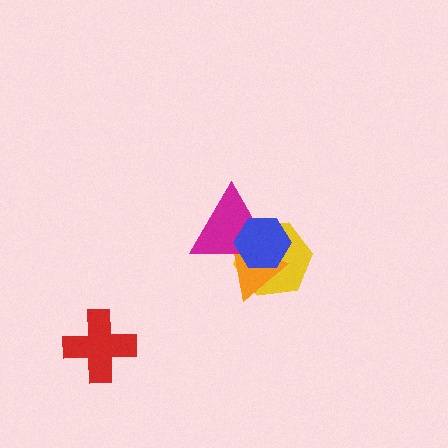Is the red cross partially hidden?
No, no other shape covers it.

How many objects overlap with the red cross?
0 objects overlap with the red cross.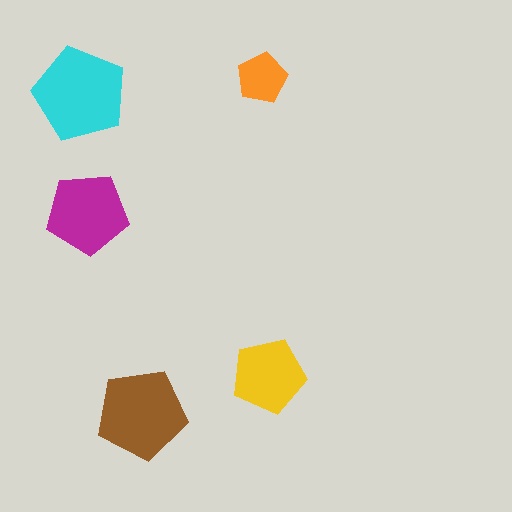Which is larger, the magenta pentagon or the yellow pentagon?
The magenta one.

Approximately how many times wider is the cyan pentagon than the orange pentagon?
About 2 times wider.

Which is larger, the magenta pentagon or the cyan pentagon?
The cyan one.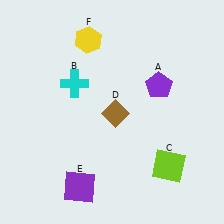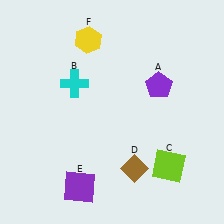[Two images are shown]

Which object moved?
The brown diamond (D) moved down.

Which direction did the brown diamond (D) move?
The brown diamond (D) moved down.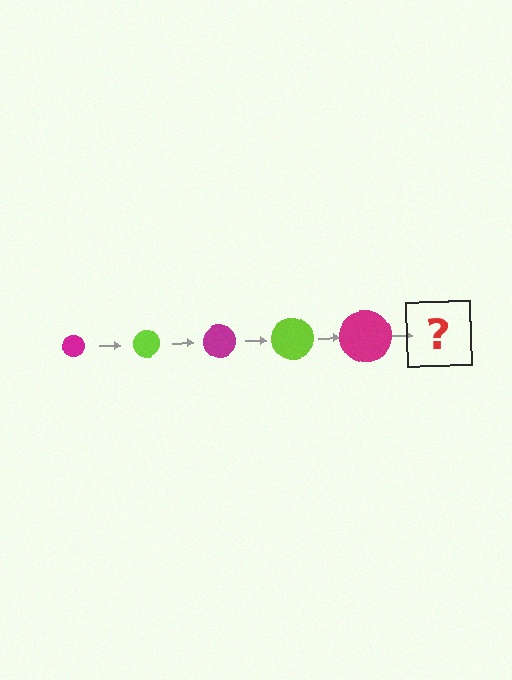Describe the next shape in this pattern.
It should be a lime circle, larger than the previous one.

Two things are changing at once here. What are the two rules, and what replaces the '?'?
The two rules are that the circle grows larger each step and the color cycles through magenta and lime. The '?' should be a lime circle, larger than the previous one.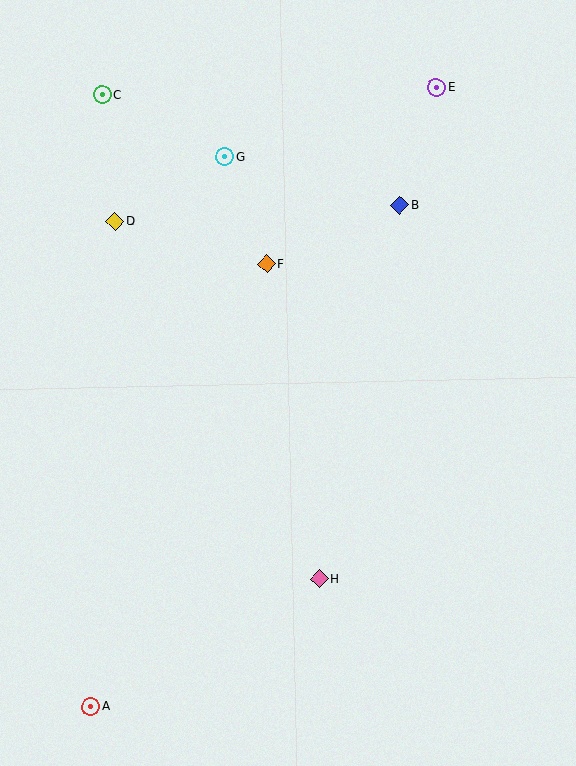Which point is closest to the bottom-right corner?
Point H is closest to the bottom-right corner.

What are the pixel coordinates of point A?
Point A is at (91, 707).